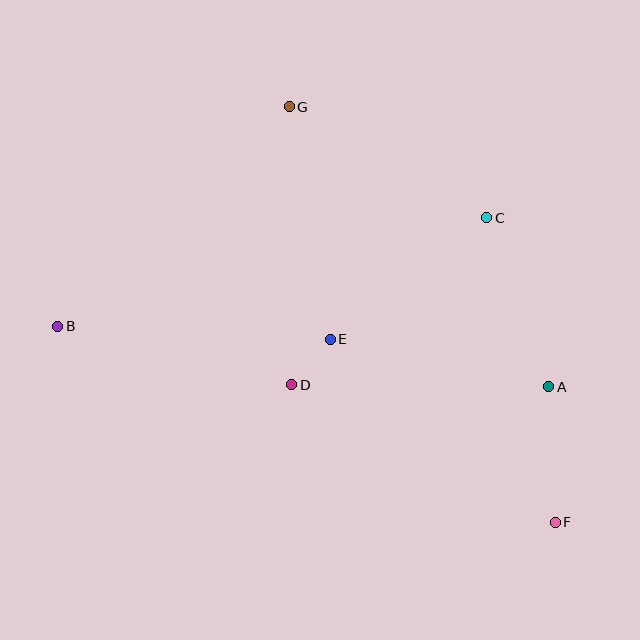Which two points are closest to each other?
Points D and E are closest to each other.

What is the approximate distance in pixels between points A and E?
The distance between A and E is approximately 224 pixels.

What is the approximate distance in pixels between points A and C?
The distance between A and C is approximately 180 pixels.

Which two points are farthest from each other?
Points B and F are farthest from each other.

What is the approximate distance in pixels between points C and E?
The distance between C and E is approximately 198 pixels.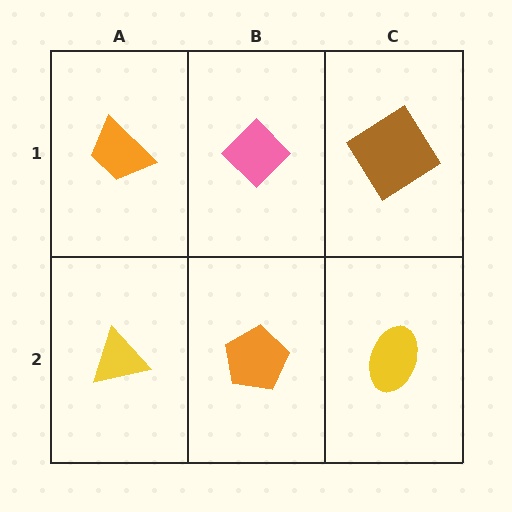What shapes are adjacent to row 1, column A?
A yellow triangle (row 2, column A), a pink diamond (row 1, column B).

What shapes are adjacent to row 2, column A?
An orange trapezoid (row 1, column A), an orange pentagon (row 2, column B).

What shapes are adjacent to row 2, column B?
A pink diamond (row 1, column B), a yellow triangle (row 2, column A), a yellow ellipse (row 2, column C).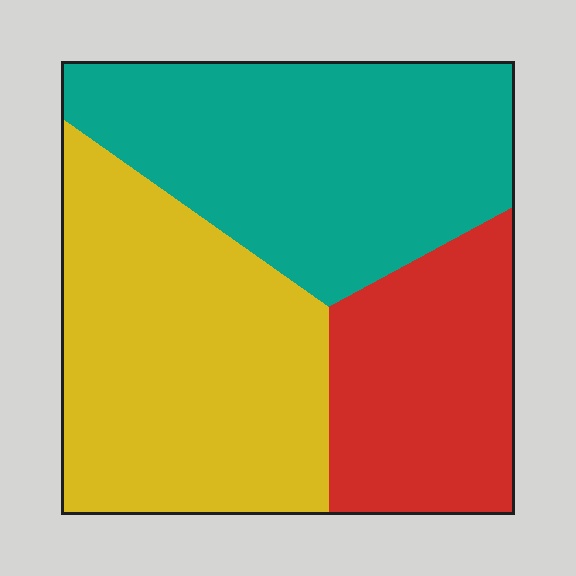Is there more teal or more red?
Teal.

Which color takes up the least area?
Red, at roughly 25%.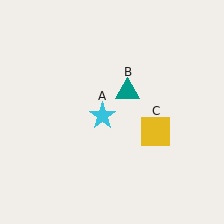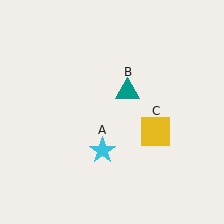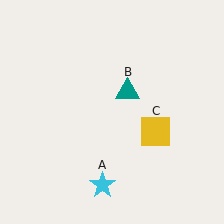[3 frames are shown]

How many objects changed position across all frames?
1 object changed position: cyan star (object A).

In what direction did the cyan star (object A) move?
The cyan star (object A) moved down.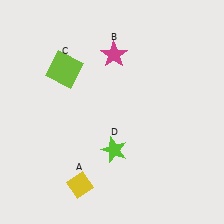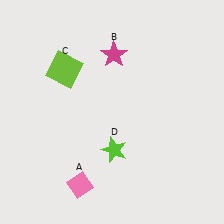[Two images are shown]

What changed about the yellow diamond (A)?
In Image 1, A is yellow. In Image 2, it changed to pink.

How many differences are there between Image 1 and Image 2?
There is 1 difference between the two images.